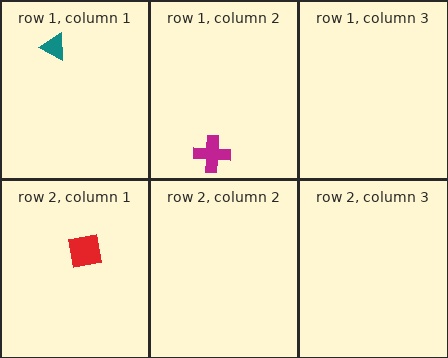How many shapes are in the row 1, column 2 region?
1.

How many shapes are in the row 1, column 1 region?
1.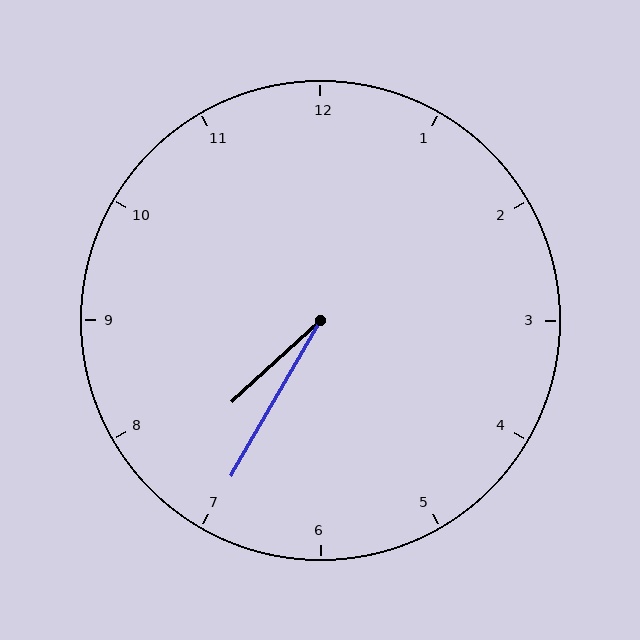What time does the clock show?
7:35.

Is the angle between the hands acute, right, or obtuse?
It is acute.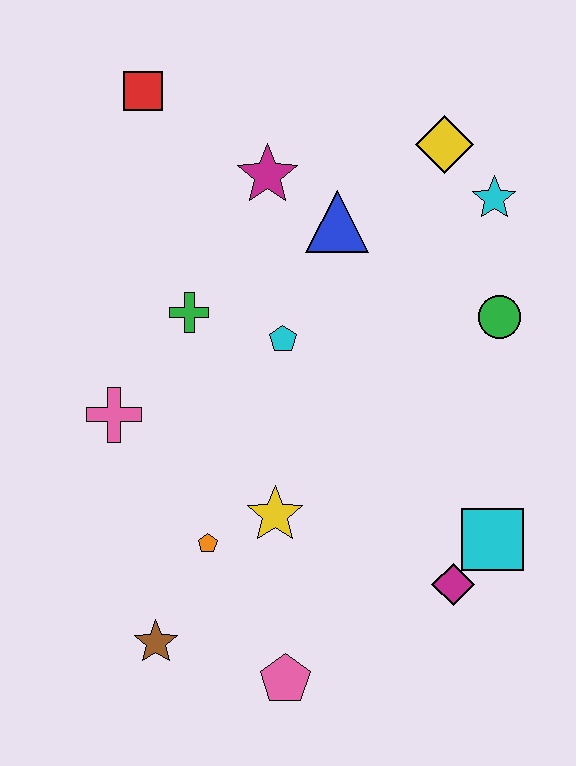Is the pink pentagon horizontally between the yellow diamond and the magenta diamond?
No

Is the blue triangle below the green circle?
No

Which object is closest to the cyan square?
The magenta diamond is closest to the cyan square.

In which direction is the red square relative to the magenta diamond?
The red square is above the magenta diamond.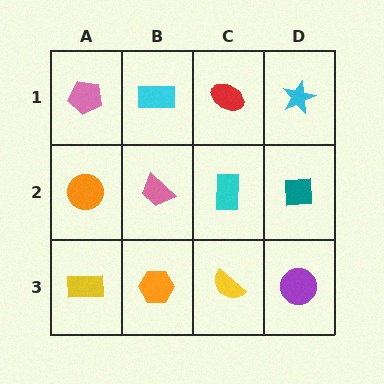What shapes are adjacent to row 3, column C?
A cyan rectangle (row 2, column C), an orange hexagon (row 3, column B), a purple circle (row 3, column D).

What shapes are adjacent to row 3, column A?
An orange circle (row 2, column A), an orange hexagon (row 3, column B).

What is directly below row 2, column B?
An orange hexagon.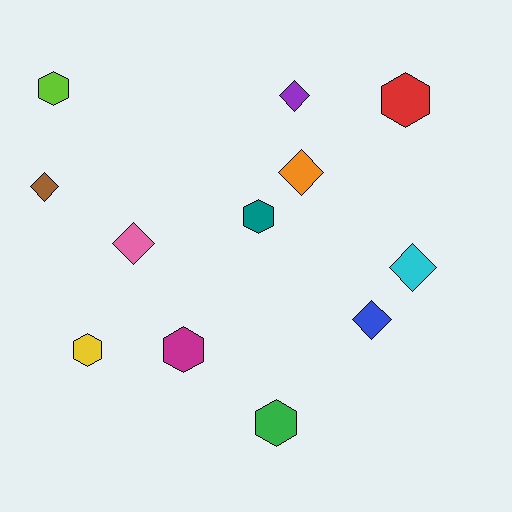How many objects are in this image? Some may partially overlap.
There are 12 objects.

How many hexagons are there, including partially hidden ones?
There are 6 hexagons.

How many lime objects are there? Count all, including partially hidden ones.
There is 1 lime object.